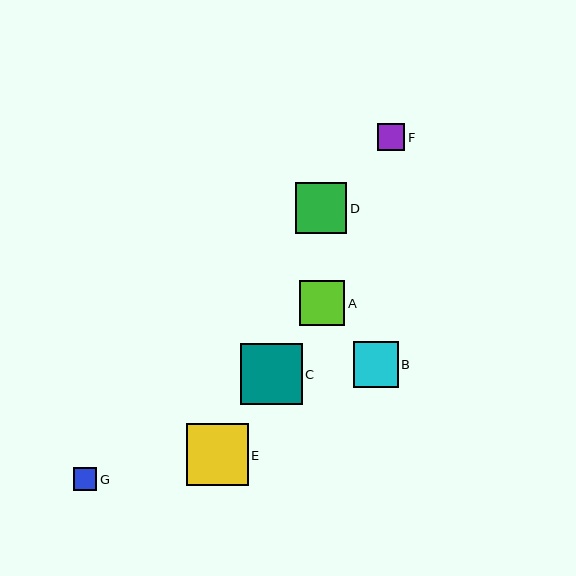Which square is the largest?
Square E is the largest with a size of approximately 62 pixels.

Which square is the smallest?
Square G is the smallest with a size of approximately 23 pixels.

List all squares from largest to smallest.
From largest to smallest: E, C, D, B, A, F, G.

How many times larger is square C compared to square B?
Square C is approximately 1.4 times the size of square B.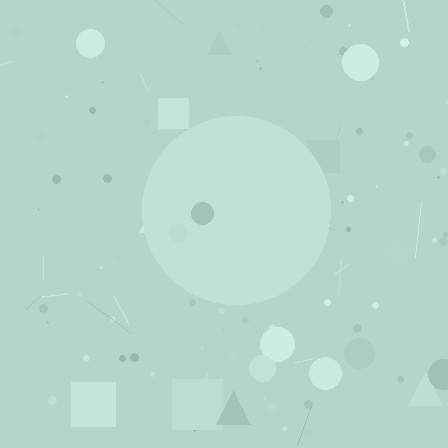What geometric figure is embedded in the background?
A circle is embedded in the background.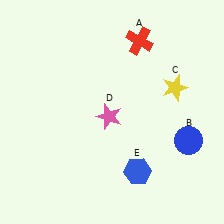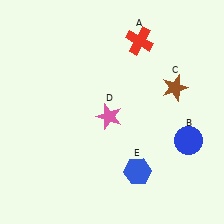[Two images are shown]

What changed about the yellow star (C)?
In Image 1, C is yellow. In Image 2, it changed to brown.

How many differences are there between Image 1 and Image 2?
There is 1 difference between the two images.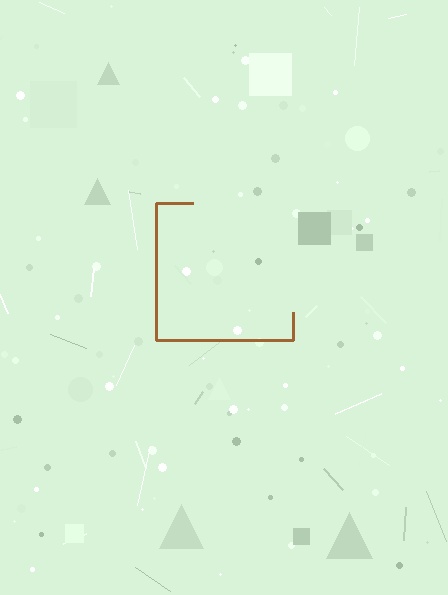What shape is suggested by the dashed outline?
The dashed outline suggests a square.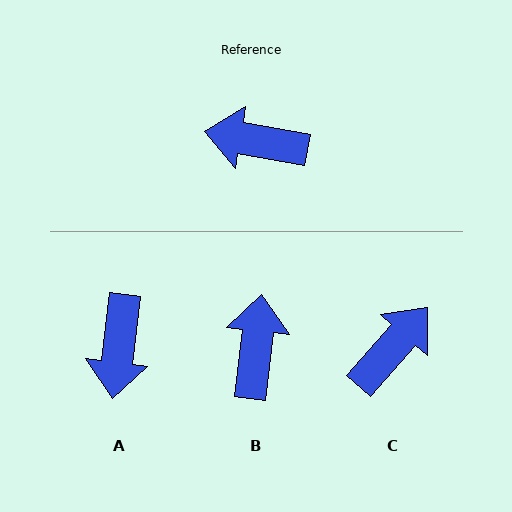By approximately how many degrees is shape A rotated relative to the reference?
Approximately 93 degrees counter-clockwise.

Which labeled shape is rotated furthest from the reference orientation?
C, about 121 degrees away.